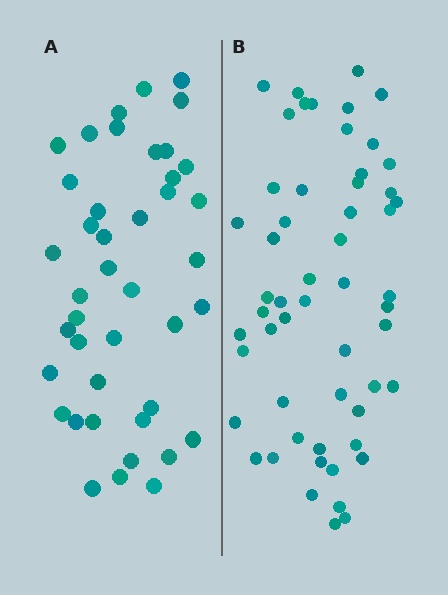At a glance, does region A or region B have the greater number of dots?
Region B (the right region) has more dots.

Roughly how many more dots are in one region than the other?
Region B has approximately 15 more dots than region A.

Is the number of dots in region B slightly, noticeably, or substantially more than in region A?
Region B has noticeably more, but not dramatically so. The ratio is roughly 1.3 to 1.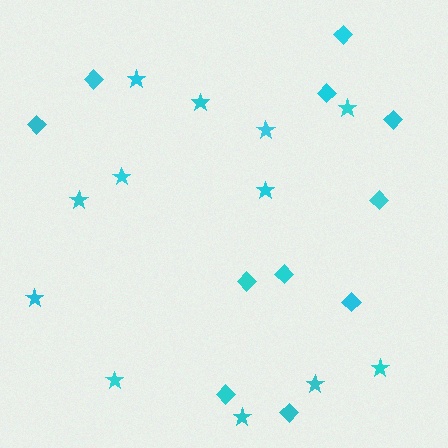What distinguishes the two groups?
There are 2 groups: one group of stars (12) and one group of diamonds (11).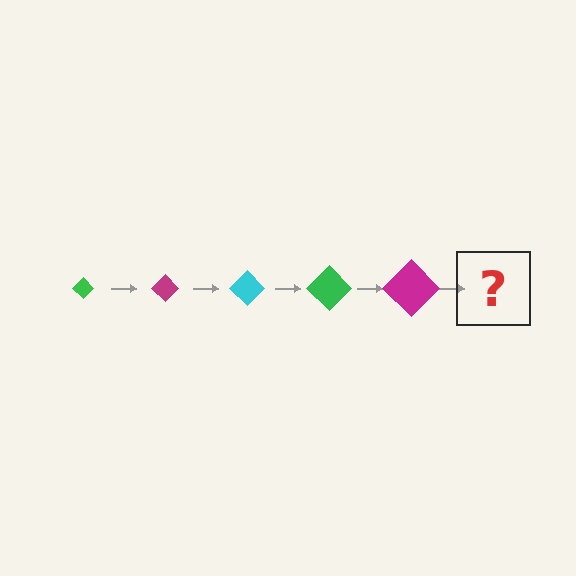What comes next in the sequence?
The next element should be a cyan diamond, larger than the previous one.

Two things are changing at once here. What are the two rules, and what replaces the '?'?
The two rules are that the diamond grows larger each step and the color cycles through green, magenta, and cyan. The '?' should be a cyan diamond, larger than the previous one.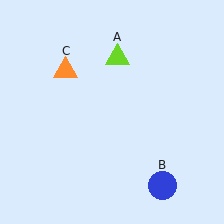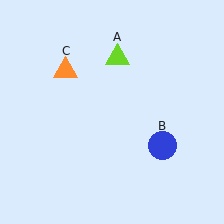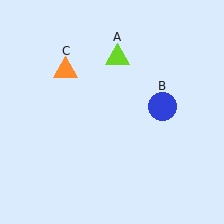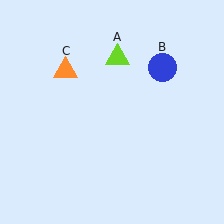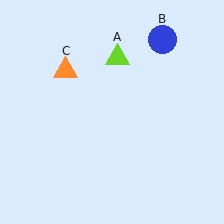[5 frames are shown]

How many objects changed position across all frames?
1 object changed position: blue circle (object B).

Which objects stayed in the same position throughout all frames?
Lime triangle (object A) and orange triangle (object C) remained stationary.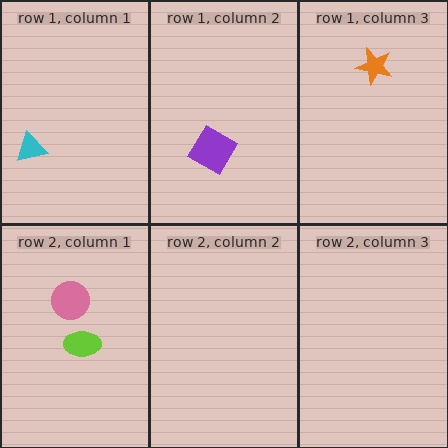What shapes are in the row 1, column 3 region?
The orange star.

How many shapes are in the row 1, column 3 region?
1.